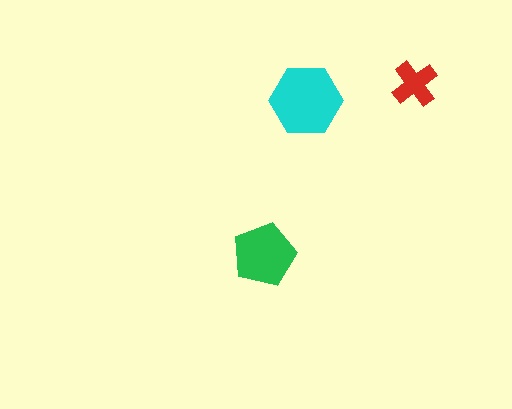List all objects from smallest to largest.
The red cross, the green pentagon, the cyan hexagon.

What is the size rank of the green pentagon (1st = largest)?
2nd.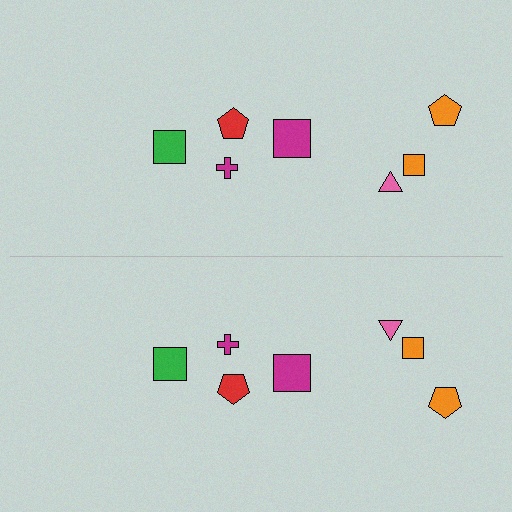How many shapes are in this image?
There are 14 shapes in this image.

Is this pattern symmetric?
Yes, this pattern has bilateral (reflection) symmetry.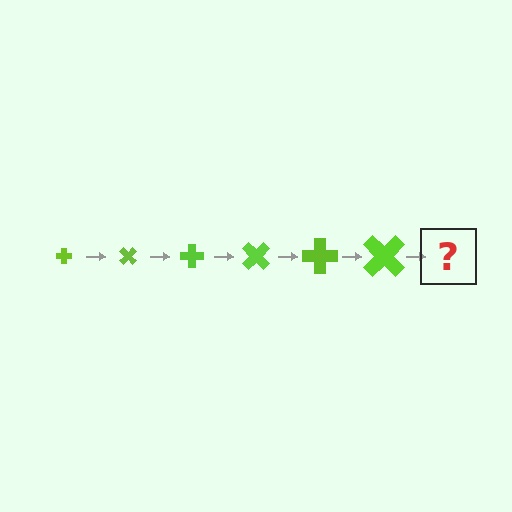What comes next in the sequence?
The next element should be a cross, larger than the previous one and rotated 270 degrees from the start.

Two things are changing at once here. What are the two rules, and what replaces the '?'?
The two rules are that the cross grows larger each step and it rotates 45 degrees each step. The '?' should be a cross, larger than the previous one and rotated 270 degrees from the start.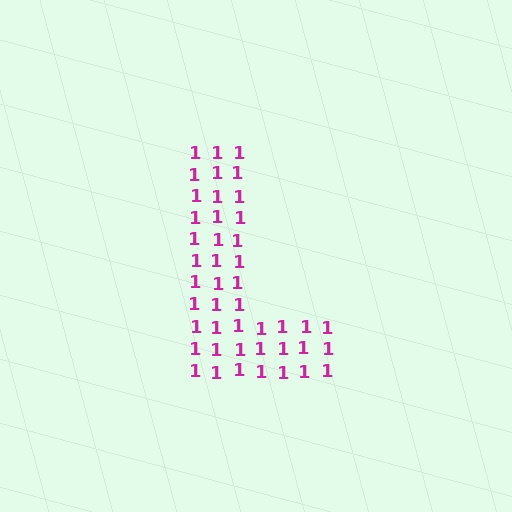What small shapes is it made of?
It is made of small digit 1's.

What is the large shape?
The large shape is the letter L.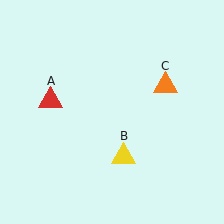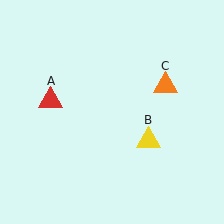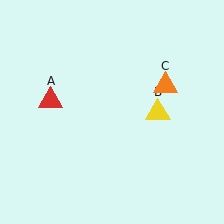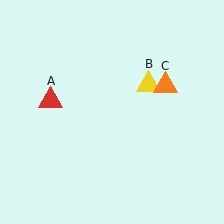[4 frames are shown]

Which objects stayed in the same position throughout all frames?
Red triangle (object A) and orange triangle (object C) remained stationary.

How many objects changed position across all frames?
1 object changed position: yellow triangle (object B).